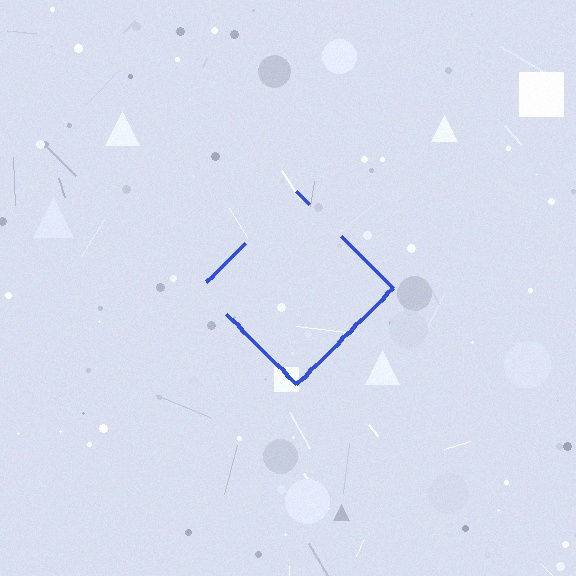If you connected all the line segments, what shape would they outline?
They would outline a diamond.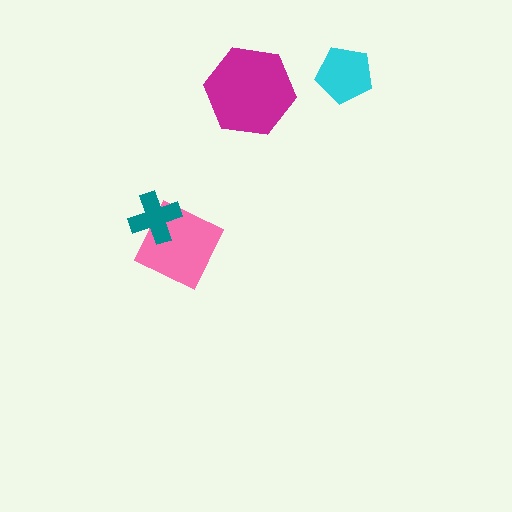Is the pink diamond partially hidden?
Yes, it is partially covered by another shape.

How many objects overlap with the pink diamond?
1 object overlaps with the pink diamond.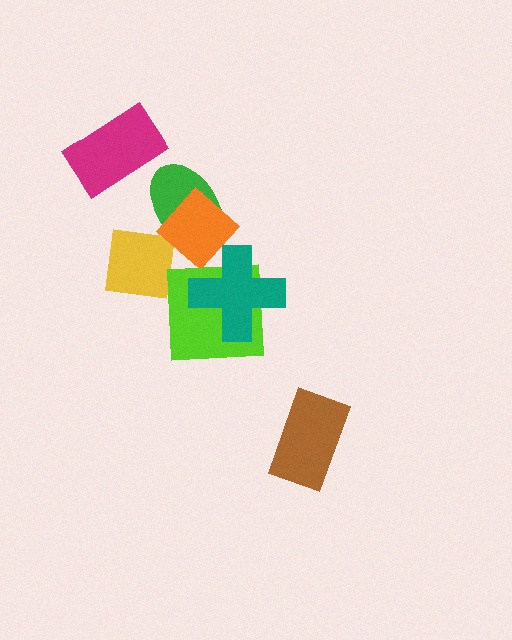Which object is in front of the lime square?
The teal cross is in front of the lime square.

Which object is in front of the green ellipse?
The orange diamond is in front of the green ellipse.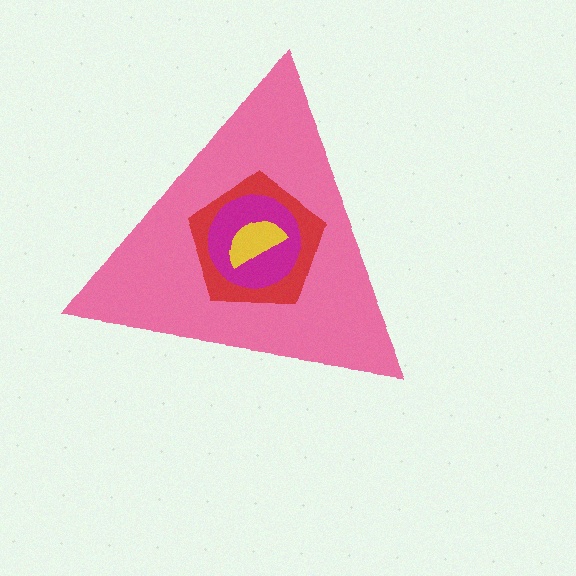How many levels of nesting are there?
4.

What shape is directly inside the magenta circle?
The yellow semicircle.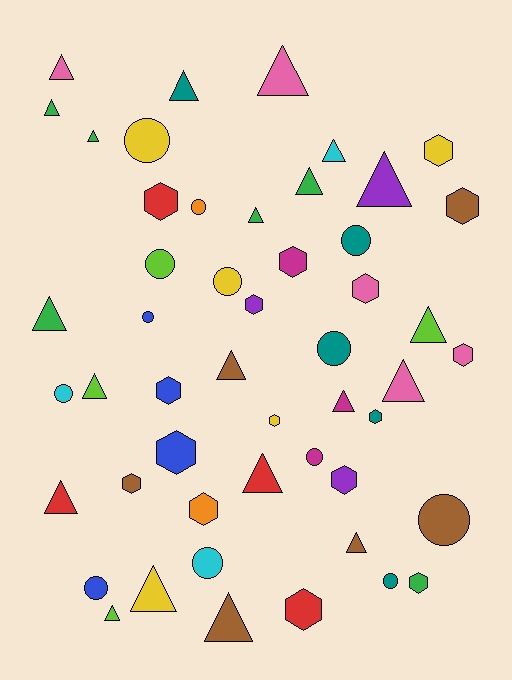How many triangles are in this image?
There are 21 triangles.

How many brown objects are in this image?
There are 6 brown objects.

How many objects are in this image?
There are 50 objects.